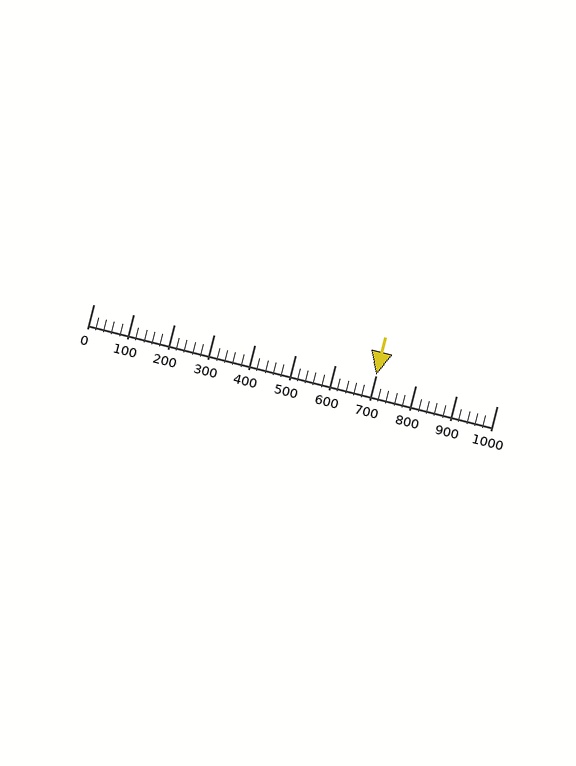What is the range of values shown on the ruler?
The ruler shows values from 0 to 1000.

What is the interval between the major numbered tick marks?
The major tick marks are spaced 100 units apart.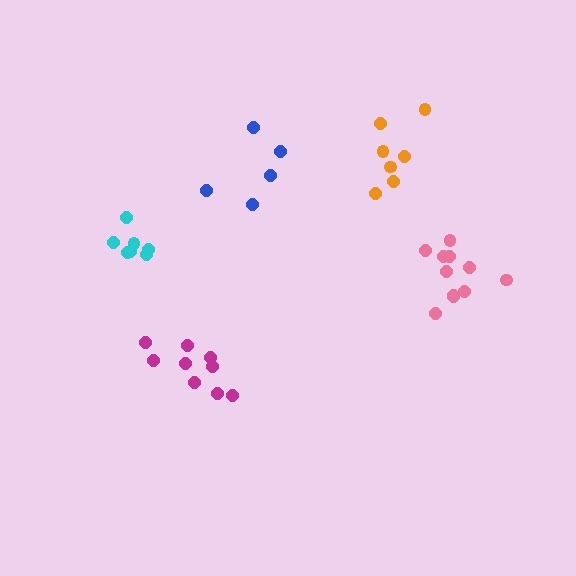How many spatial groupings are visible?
There are 5 spatial groupings.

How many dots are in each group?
Group 1: 7 dots, Group 2: 9 dots, Group 3: 11 dots, Group 4: 7 dots, Group 5: 5 dots (39 total).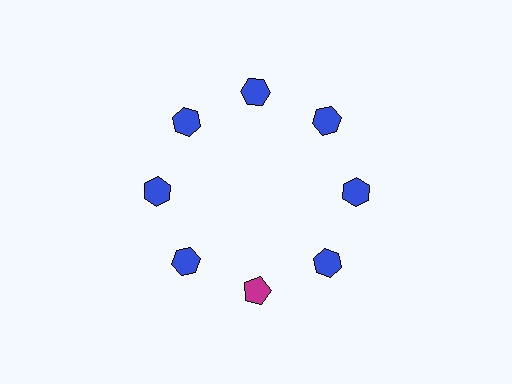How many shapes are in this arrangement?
There are 8 shapes arranged in a ring pattern.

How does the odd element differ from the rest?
It differs in both color (magenta instead of blue) and shape (pentagon instead of hexagon).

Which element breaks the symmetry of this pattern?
The magenta pentagon at roughly the 6 o'clock position breaks the symmetry. All other shapes are blue hexagons.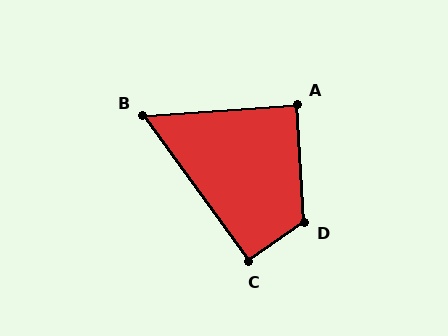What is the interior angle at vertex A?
Approximately 89 degrees (approximately right).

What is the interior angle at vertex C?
Approximately 91 degrees (approximately right).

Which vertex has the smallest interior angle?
B, at approximately 58 degrees.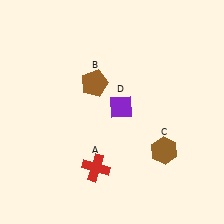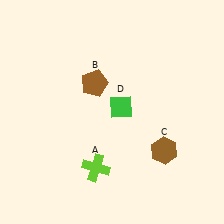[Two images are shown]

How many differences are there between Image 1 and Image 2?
There are 2 differences between the two images.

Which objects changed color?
A changed from red to lime. D changed from purple to green.